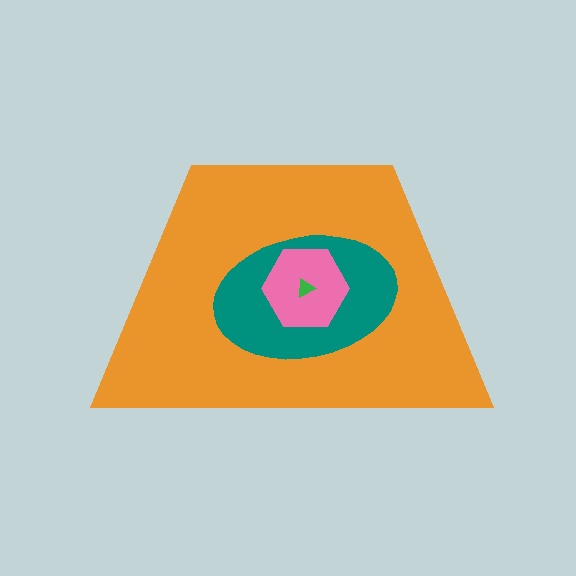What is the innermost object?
The green triangle.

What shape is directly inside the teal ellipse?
The pink hexagon.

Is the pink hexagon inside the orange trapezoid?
Yes.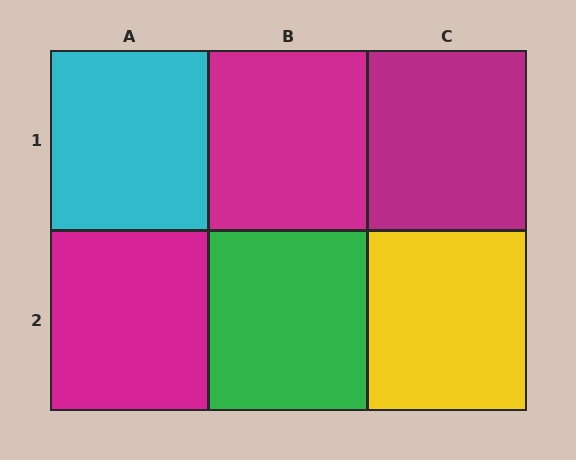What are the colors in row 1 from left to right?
Cyan, magenta, magenta.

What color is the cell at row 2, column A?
Magenta.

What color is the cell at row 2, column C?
Yellow.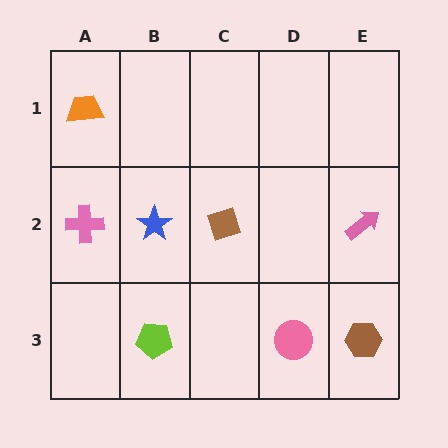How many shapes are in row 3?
3 shapes.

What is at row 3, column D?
A pink circle.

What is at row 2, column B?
A blue star.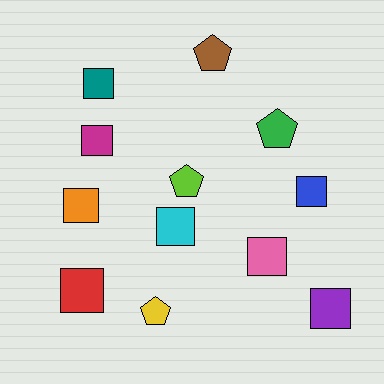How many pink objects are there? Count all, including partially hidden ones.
There is 1 pink object.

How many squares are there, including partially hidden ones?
There are 8 squares.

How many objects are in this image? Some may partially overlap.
There are 12 objects.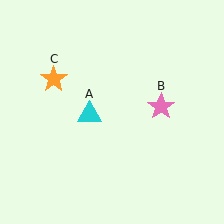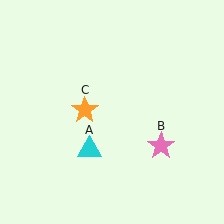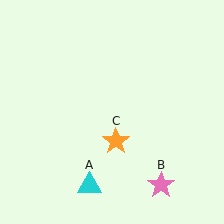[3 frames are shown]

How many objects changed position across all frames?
3 objects changed position: cyan triangle (object A), pink star (object B), orange star (object C).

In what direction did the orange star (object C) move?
The orange star (object C) moved down and to the right.